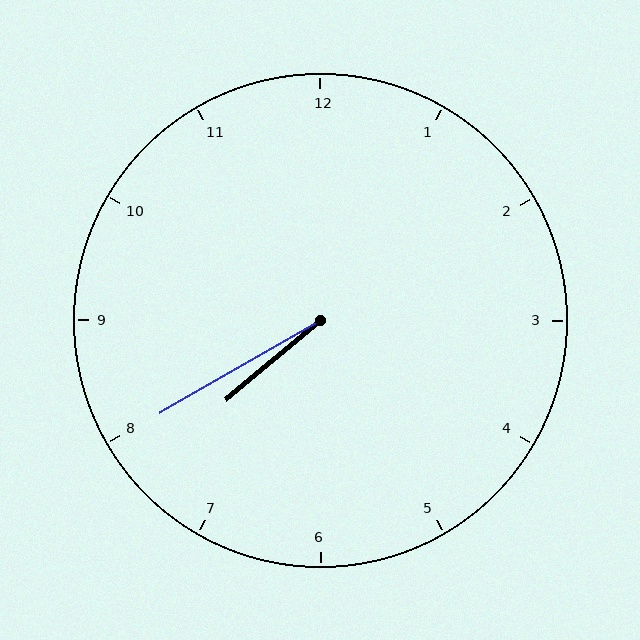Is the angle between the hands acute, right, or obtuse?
It is acute.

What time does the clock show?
7:40.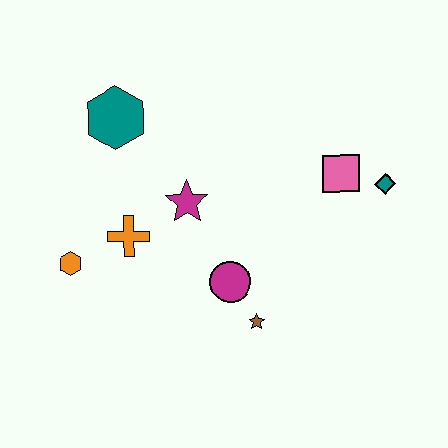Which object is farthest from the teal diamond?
The orange hexagon is farthest from the teal diamond.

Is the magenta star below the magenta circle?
No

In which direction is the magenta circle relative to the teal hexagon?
The magenta circle is below the teal hexagon.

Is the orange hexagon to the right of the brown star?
No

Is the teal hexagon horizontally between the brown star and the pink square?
No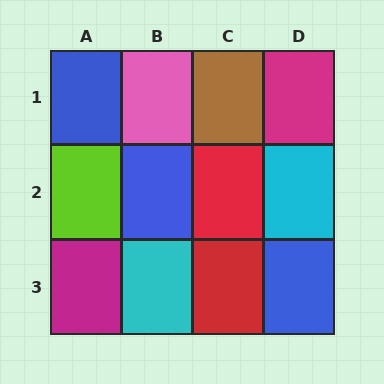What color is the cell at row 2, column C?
Red.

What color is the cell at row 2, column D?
Cyan.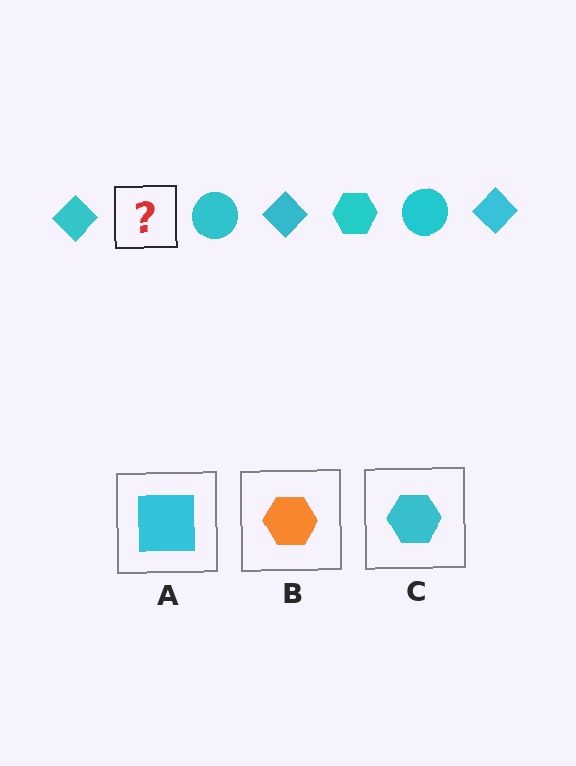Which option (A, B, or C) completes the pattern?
C.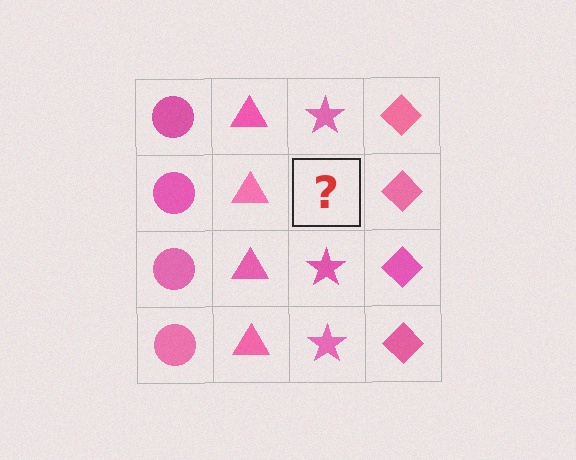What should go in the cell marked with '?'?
The missing cell should contain a pink star.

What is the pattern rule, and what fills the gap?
The rule is that each column has a consistent shape. The gap should be filled with a pink star.